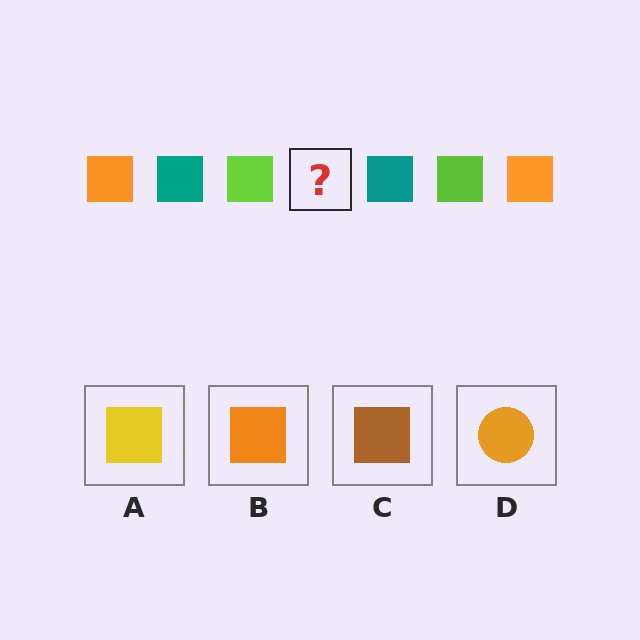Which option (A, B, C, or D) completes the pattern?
B.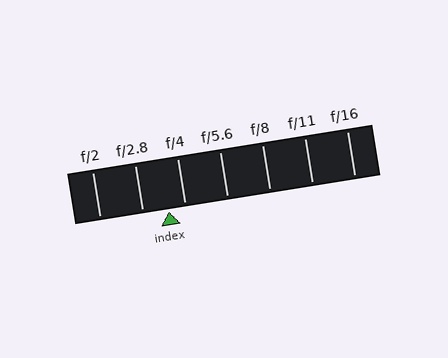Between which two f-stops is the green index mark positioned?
The index mark is between f/2.8 and f/4.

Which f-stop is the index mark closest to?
The index mark is closest to f/4.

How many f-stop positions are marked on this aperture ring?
There are 7 f-stop positions marked.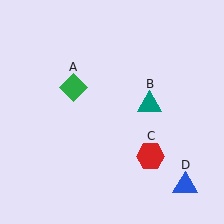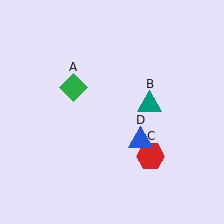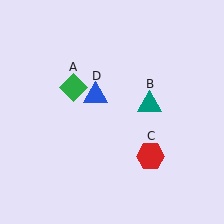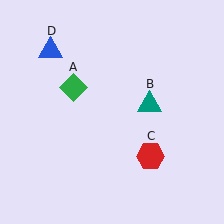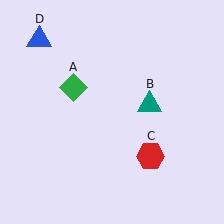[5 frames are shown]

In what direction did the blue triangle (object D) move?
The blue triangle (object D) moved up and to the left.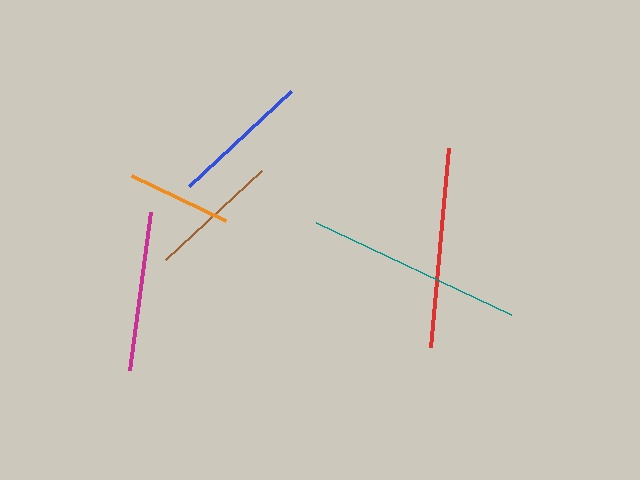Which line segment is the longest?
The teal line is the longest at approximately 216 pixels.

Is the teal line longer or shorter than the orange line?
The teal line is longer than the orange line.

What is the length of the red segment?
The red segment is approximately 201 pixels long.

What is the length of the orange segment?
The orange segment is approximately 105 pixels long.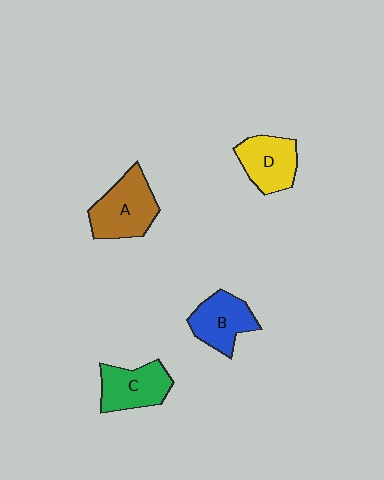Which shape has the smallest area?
Shape B (blue).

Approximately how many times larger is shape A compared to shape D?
Approximately 1.2 times.